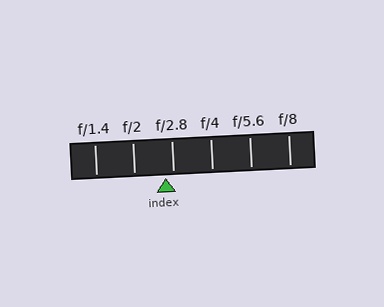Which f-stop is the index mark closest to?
The index mark is closest to f/2.8.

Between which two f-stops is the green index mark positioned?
The index mark is between f/2 and f/2.8.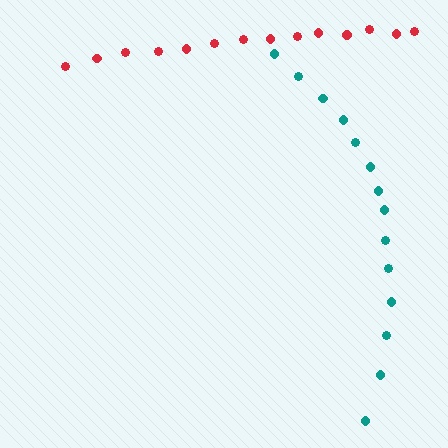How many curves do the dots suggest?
There are 2 distinct paths.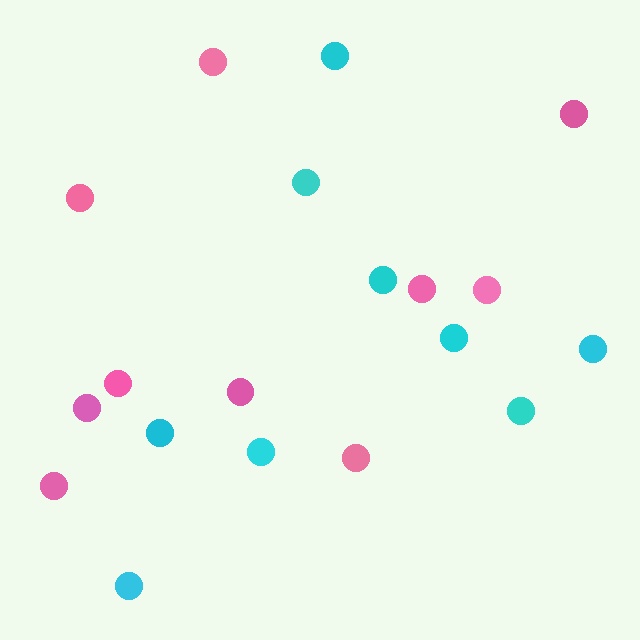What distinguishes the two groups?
There are 2 groups: one group of pink circles (10) and one group of cyan circles (9).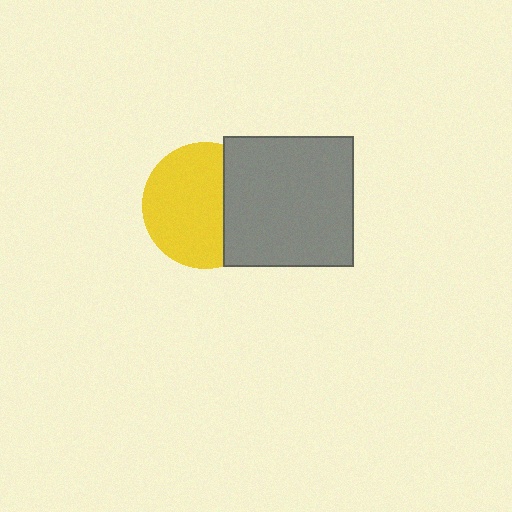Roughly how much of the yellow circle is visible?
Most of it is visible (roughly 68%).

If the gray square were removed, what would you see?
You would see the complete yellow circle.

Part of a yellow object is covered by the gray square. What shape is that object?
It is a circle.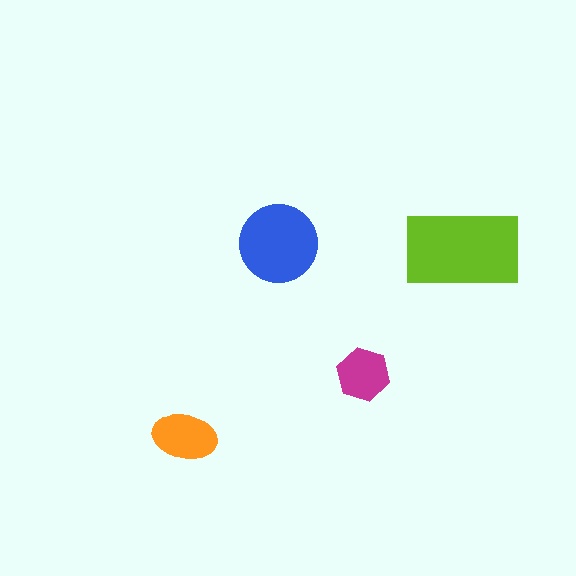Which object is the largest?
The lime rectangle.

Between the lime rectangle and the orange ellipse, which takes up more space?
The lime rectangle.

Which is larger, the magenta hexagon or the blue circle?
The blue circle.